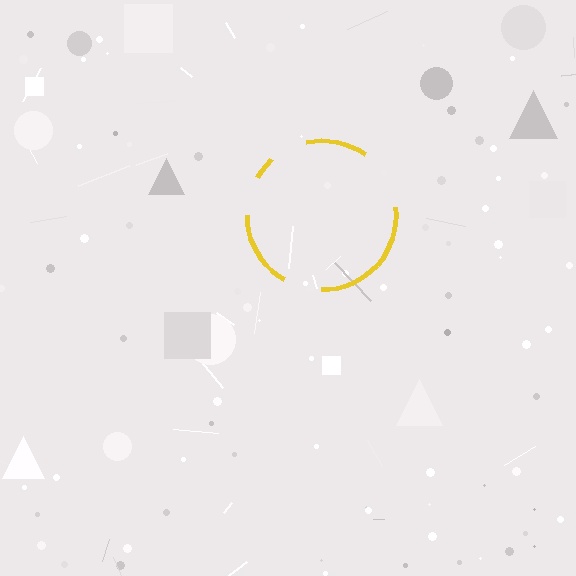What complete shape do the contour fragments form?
The contour fragments form a circle.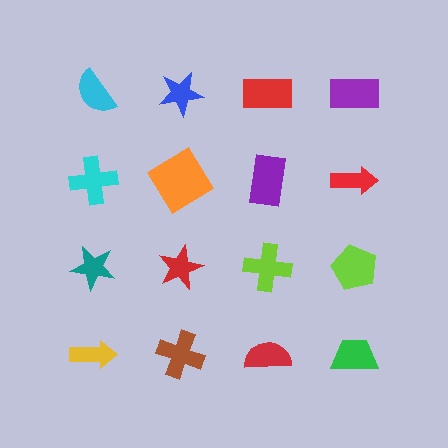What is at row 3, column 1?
A teal star.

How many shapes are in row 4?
4 shapes.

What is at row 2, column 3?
A purple rectangle.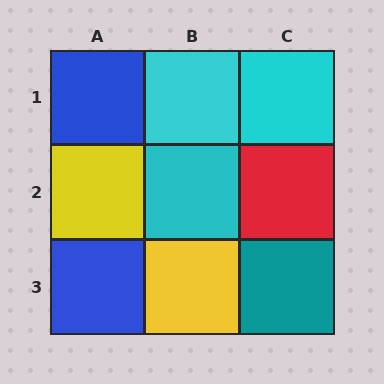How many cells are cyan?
3 cells are cyan.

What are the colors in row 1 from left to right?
Blue, cyan, cyan.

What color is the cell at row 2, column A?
Yellow.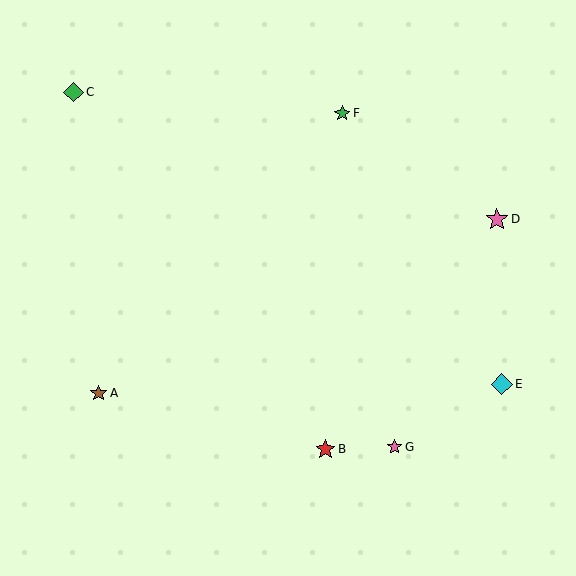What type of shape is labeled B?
Shape B is a red star.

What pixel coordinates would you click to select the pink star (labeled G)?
Click at (395, 447) to select the pink star G.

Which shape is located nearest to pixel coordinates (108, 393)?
The brown star (labeled A) at (99, 393) is nearest to that location.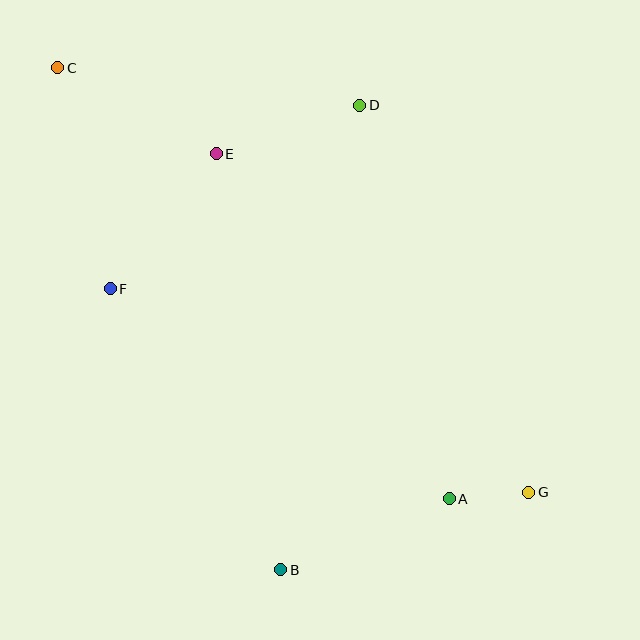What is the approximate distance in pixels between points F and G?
The distance between F and G is approximately 465 pixels.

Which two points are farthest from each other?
Points C and G are farthest from each other.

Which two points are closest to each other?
Points A and G are closest to each other.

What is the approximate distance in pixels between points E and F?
The distance between E and F is approximately 172 pixels.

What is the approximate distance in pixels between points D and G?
The distance between D and G is approximately 422 pixels.